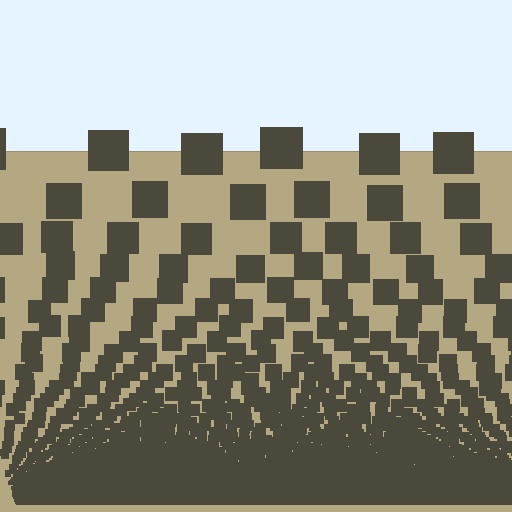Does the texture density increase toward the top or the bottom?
Density increases toward the bottom.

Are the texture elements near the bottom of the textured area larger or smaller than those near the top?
Smaller. The gradient is inverted — elements near the bottom are smaller and denser.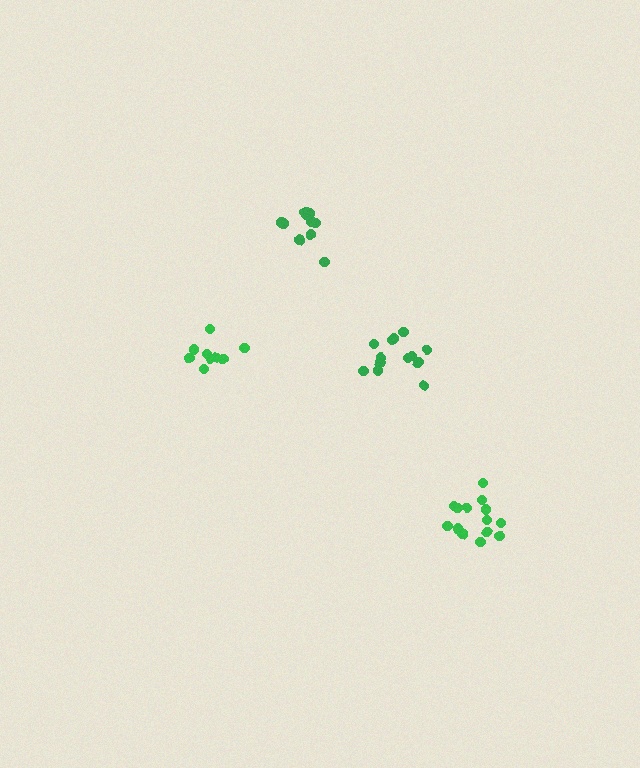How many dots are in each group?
Group 1: 9 dots, Group 2: 13 dots, Group 3: 14 dots, Group 4: 11 dots (47 total).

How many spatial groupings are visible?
There are 4 spatial groupings.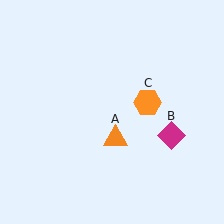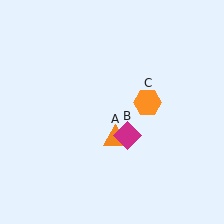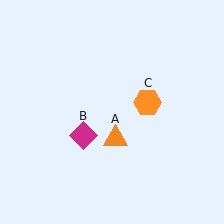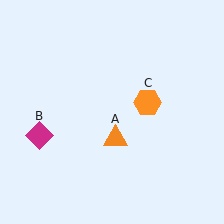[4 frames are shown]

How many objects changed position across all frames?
1 object changed position: magenta diamond (object B).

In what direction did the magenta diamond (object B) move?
The magenta diamond (object B) moved left.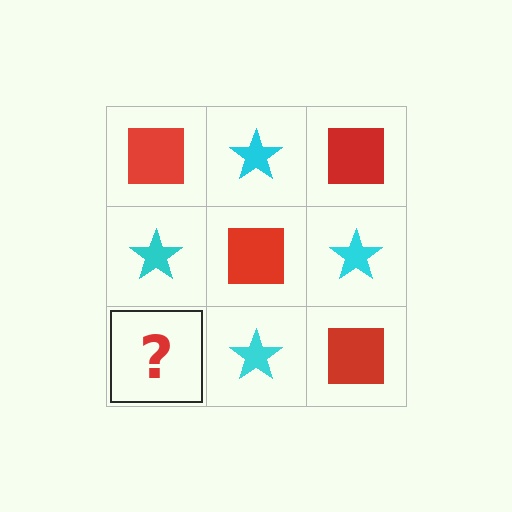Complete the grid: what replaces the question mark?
The question mark should be replaced with a red square.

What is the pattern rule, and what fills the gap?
The rule is that it alternates red square and cyan star in a checkerboard pattern. The gap should be filled with a red square.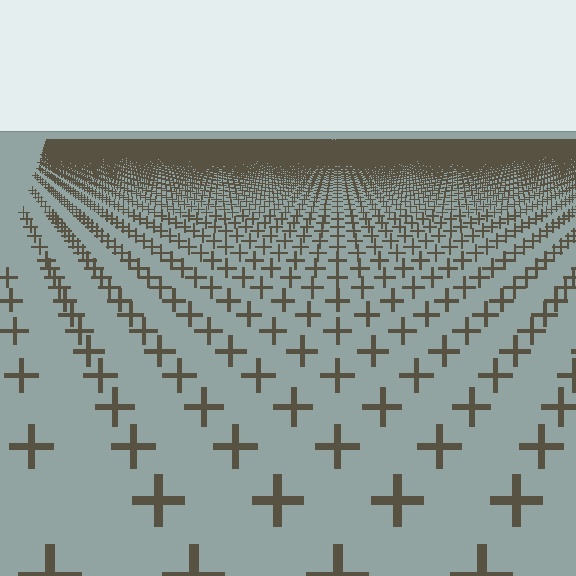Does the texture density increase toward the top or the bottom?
Density increases toward the top.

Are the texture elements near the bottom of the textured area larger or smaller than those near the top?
Larger. Near the bottom, elements are closer to the viewer and appear at a bigger on-screen size.